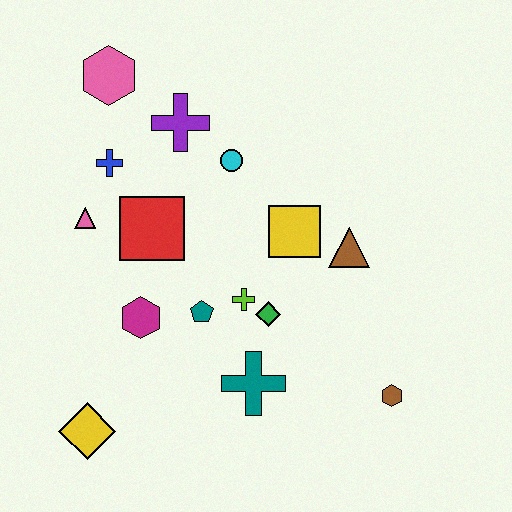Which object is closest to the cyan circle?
The purple cross is closest to the cyan circle.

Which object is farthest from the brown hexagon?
The pink hexagon is farthest from the brown hexagon.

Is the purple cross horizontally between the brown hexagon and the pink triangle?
Yes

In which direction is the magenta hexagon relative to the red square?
The magenta hexagon is below the red square.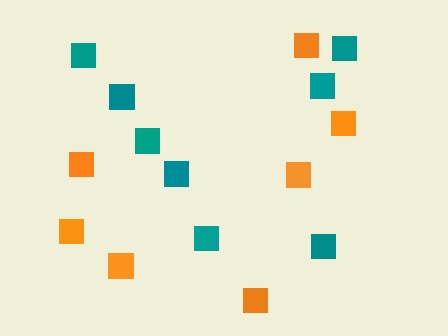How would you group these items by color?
There are 2 groups: one group of orange squares (7) and one group of teal squares (8).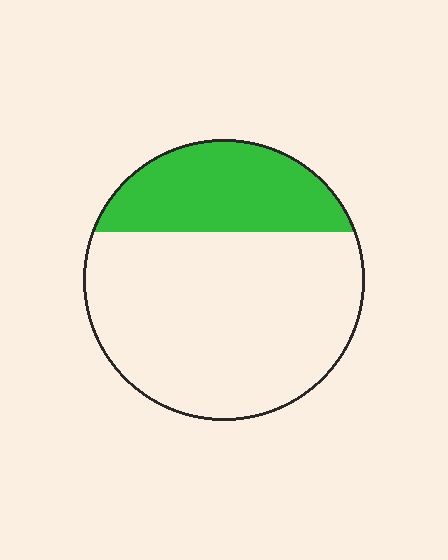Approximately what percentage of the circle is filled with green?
Approximately 30%.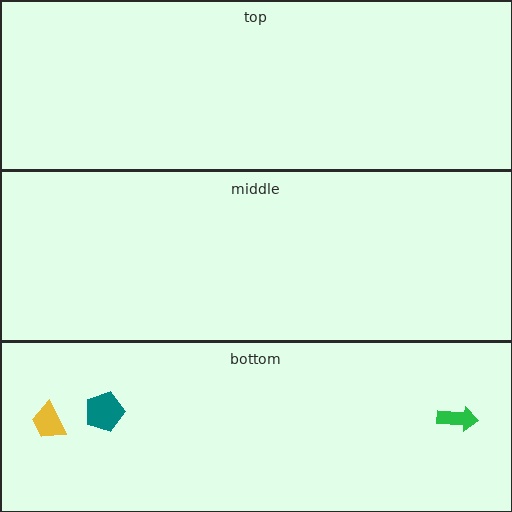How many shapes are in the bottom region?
3.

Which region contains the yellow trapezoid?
The bottom region.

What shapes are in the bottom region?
The yellow trapezoid, the green arrow, the teal pentagon.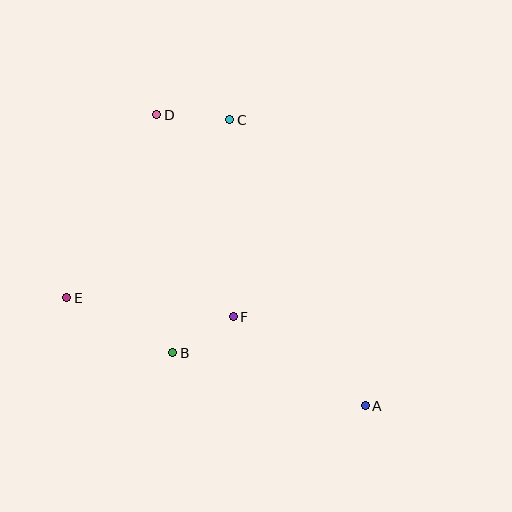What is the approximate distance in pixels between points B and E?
The distance between B and E is approximately 119 pixels.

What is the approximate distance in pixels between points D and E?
The distance between D and E is approximately 204 pixels.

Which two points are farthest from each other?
Points A and D are farthest from each other.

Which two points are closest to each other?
Points B and F are closest to each other.